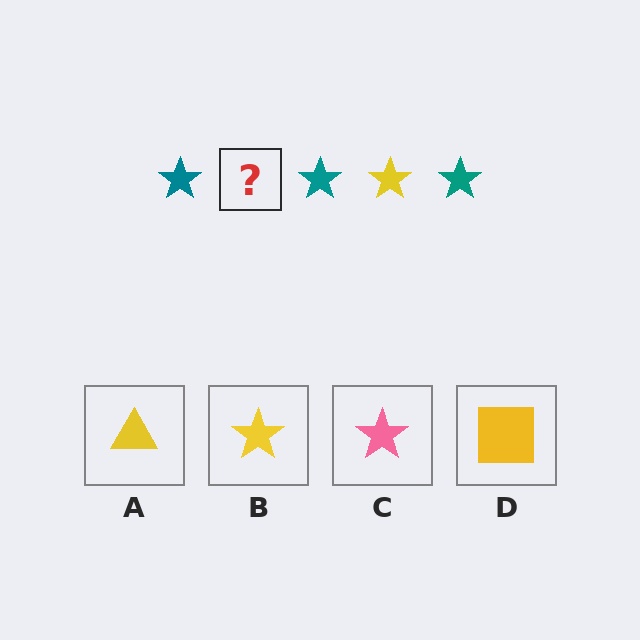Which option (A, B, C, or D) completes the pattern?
B.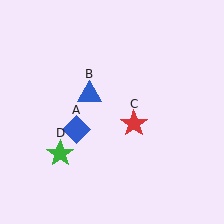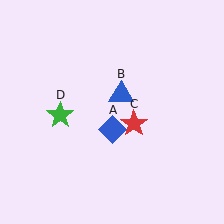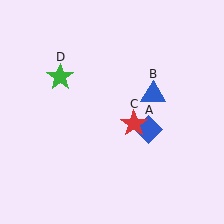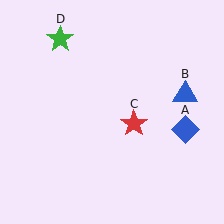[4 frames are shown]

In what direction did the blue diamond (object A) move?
The blue diamond (object A) moved right.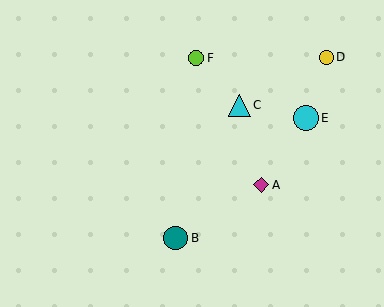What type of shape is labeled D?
Shape D is a yellow circle.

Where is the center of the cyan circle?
The center of the cyan circle is at (306, 118).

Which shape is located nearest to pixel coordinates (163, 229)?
The teal circle (labeled B) at (176, 238) is nearest to that location.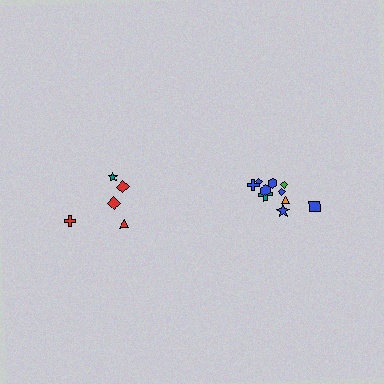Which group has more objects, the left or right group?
The right group.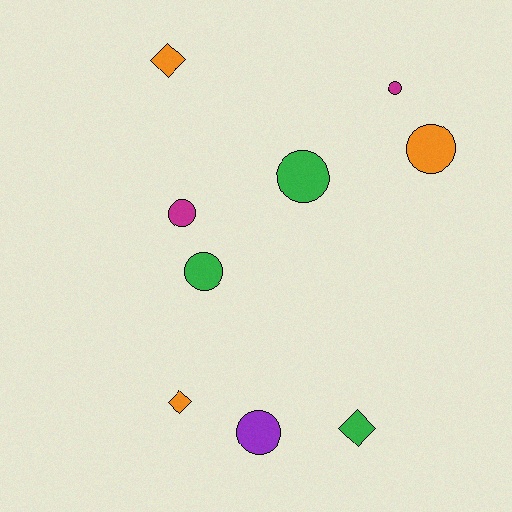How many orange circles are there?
There is 1 orange circle.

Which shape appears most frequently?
Circle, with 6 objects.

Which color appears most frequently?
Green, with 3 objects.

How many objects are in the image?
There are 9 objects.